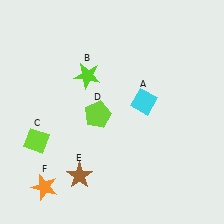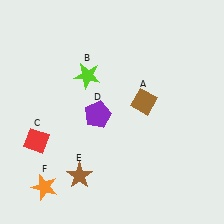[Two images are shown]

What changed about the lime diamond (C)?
In Image 1, C is lime. In Image 2, it changed to red.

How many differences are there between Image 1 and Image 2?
There are 3 differences between the two images.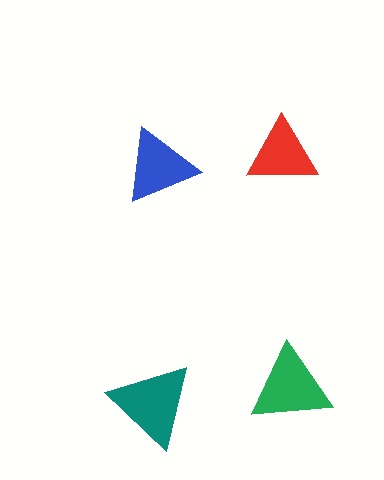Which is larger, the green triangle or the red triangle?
The green one.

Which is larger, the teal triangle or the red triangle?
The teal one.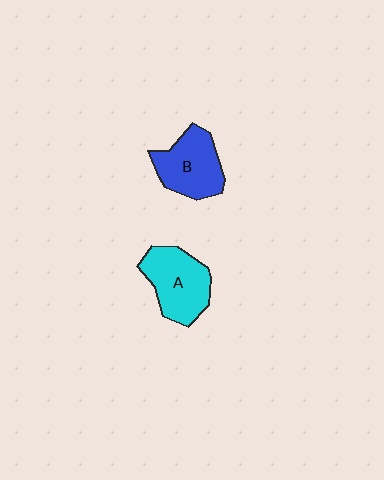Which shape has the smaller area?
Shape B (blue).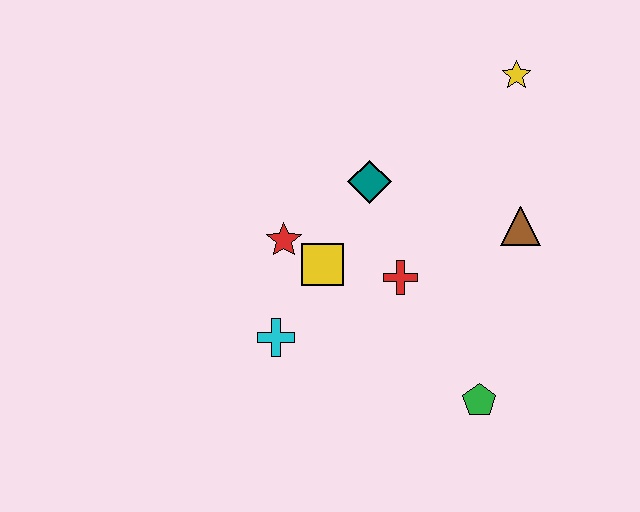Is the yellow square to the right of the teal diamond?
No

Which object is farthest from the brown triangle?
The cyan cross is farthest from the brown triangle.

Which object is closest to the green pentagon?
The red cross is closest to the green pentagon.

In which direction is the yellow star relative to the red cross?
The yellow star is above the red cross.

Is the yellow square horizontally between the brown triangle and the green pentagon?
No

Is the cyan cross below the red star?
Yes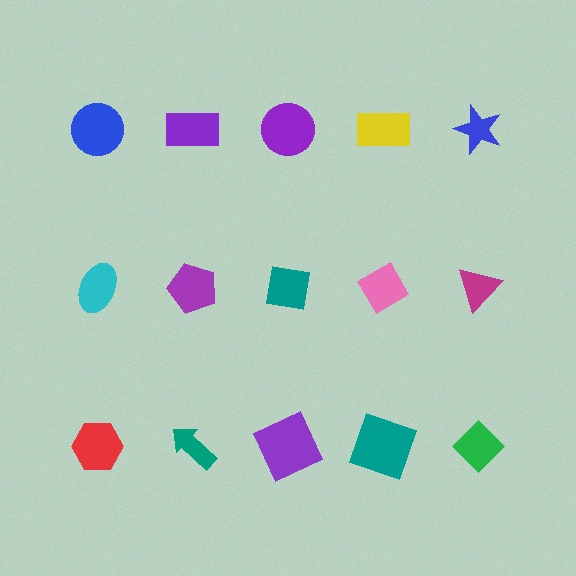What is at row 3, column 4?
A teal square.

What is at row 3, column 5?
A green diamond.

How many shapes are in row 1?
5 shapes.